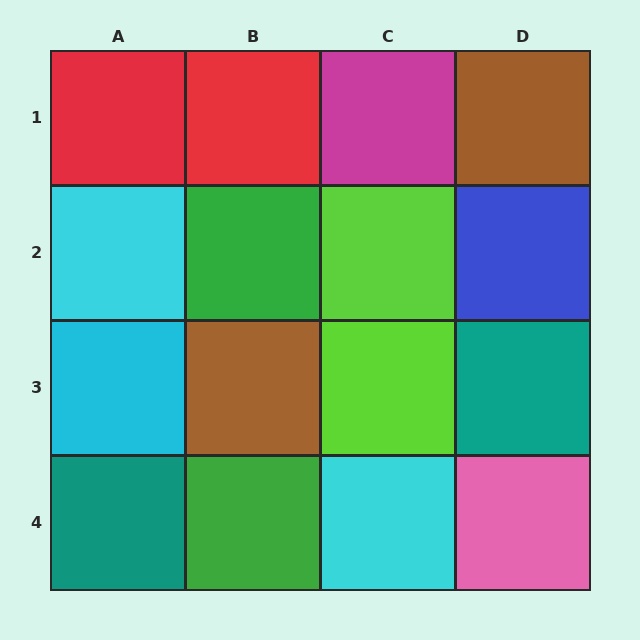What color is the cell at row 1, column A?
Red.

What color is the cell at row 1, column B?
Red.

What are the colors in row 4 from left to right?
Teal, green, cyan, pink.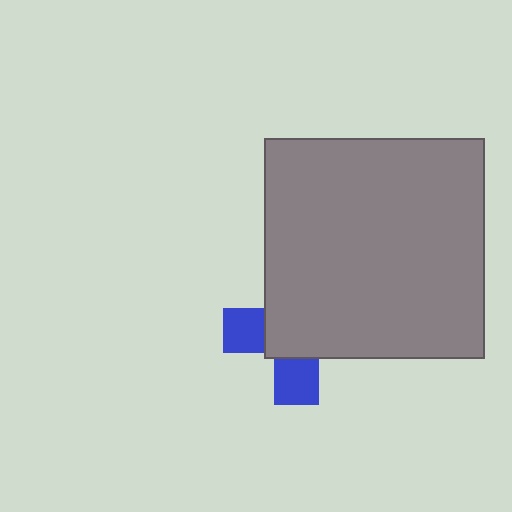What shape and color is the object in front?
The object in front is a gray square.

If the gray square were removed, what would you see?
You would see the complete blue cross.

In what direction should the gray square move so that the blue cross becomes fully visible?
The gray square should move toward the upper-right. That is the shortest direction to clear the overlap and leave the blue cross fully visible.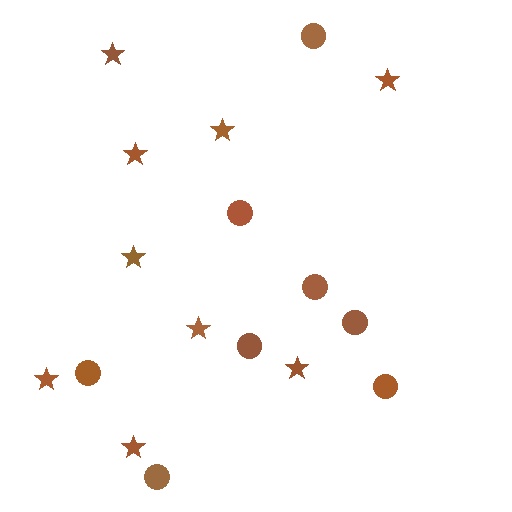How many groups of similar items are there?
There are 2 groups: one group of stars (9) and one group of circles (8).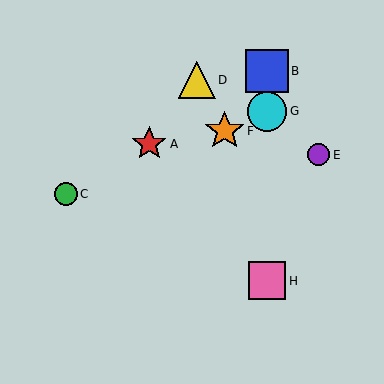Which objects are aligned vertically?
Objects B, G, H are aligned vertically.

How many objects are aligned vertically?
3 objects (B, G, H) are aligned vertically.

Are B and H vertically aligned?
Yes, both are at x≈267.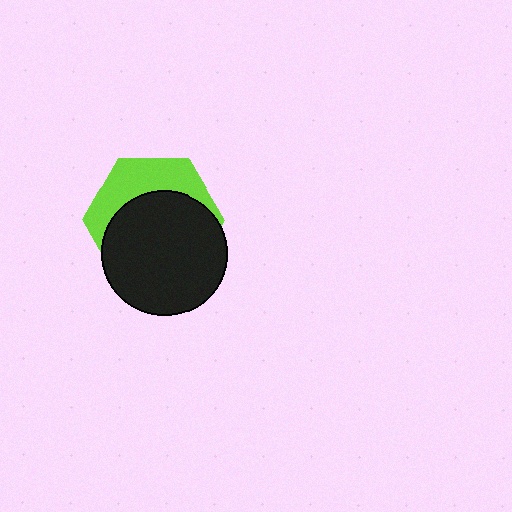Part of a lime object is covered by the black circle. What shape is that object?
It is a hexagon.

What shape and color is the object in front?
The object in front is a black circle.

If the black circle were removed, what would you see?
You would see the complete lime hexagon.